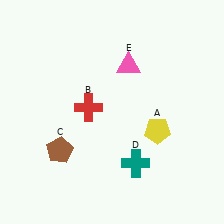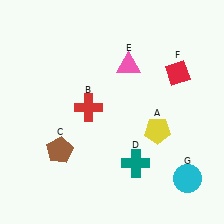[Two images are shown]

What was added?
A red diamond (F), a cyan circle (G) were added in Image 2.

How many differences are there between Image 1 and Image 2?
There are 2 differences between the two images.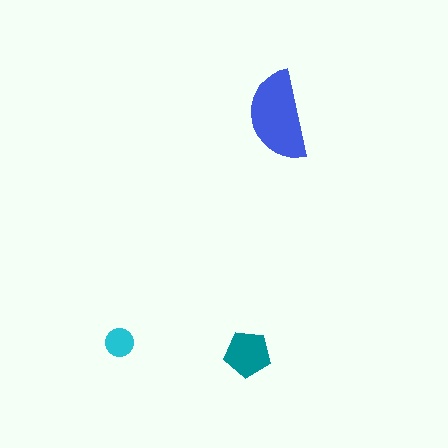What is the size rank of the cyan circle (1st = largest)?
3rd.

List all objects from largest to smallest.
The blue semicircle, the teal pentagon, the cyan circle.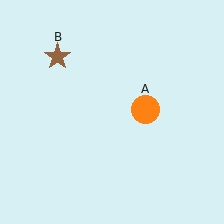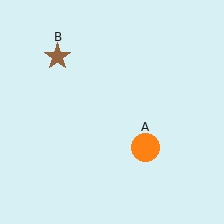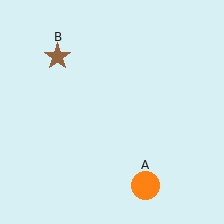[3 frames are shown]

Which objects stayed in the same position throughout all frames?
Brown star (object B) remained stationary.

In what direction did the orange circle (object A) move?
The orange circle (object A) moved down.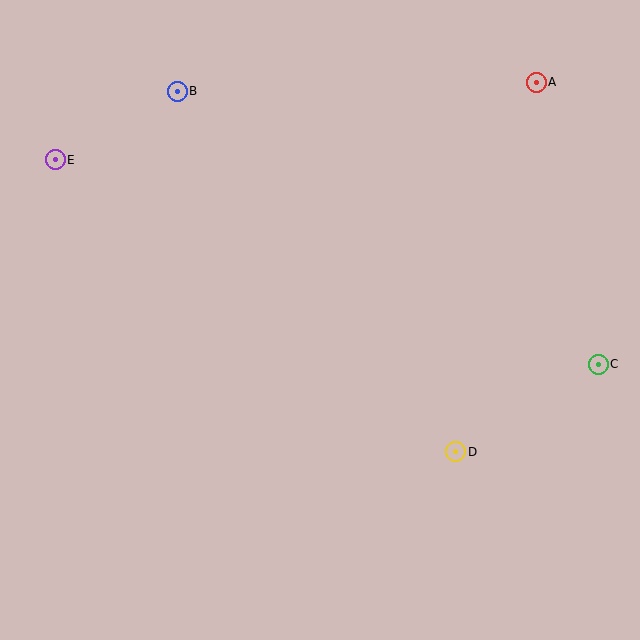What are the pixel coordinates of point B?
Point B is at (177, 91).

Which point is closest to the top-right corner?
Point A is closest to the top-right corner.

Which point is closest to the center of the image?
Point D at (456, 452) is closest to the center.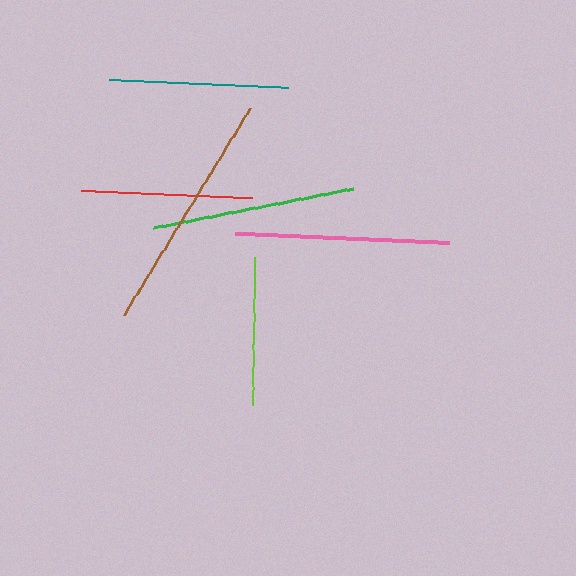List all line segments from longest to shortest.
From longest to shortest: brown, pink, green, teal, red, lime.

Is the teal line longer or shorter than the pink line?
The pink line is longer than the teal line.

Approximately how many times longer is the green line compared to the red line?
The green line is approximately 1.2 times the length of the red line.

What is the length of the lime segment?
The lime segment is approximately 148 pixels long.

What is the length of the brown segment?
The brown segment is approximately 242 pixels long.